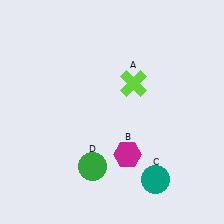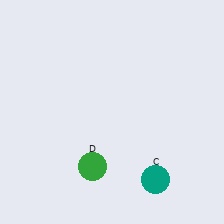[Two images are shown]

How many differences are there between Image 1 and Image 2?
There are 2 differences between the two images.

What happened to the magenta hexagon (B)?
The magenta hexagon (B) was removed in Image 2. It was in the bottom-right area of Image 1.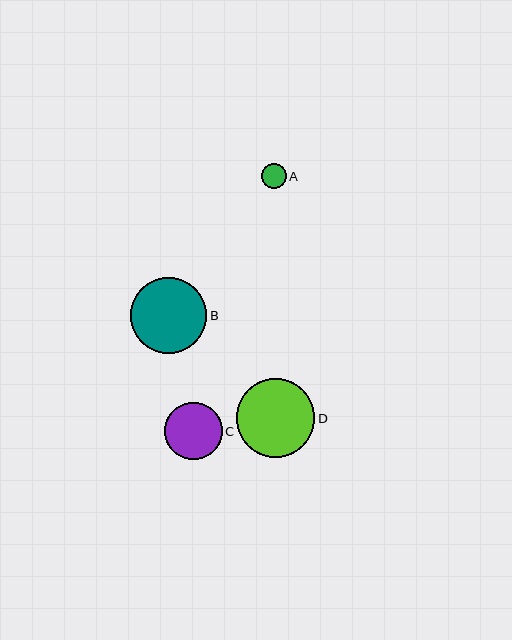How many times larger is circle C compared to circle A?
Circle C is approximately 2.3 times the size of circle A.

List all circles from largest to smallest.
From largest to smallest: D, B, C, A.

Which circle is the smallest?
Circle A is the smallest with a size of approximately 25 pixels.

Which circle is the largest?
Circle D is the largest with a size of approximately 79 pixels.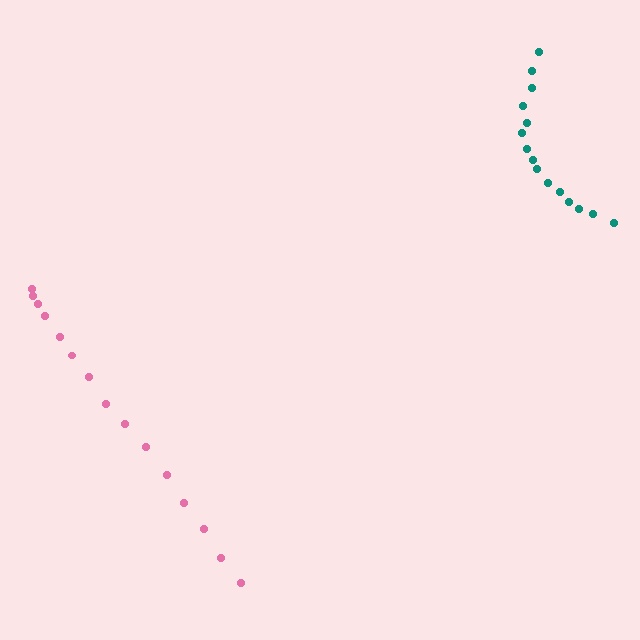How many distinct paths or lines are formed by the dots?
There are 2 distinct paths.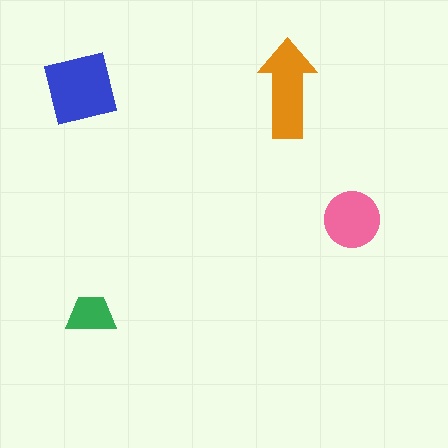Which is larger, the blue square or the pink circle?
The blue square.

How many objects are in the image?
There are 4 objects in the image.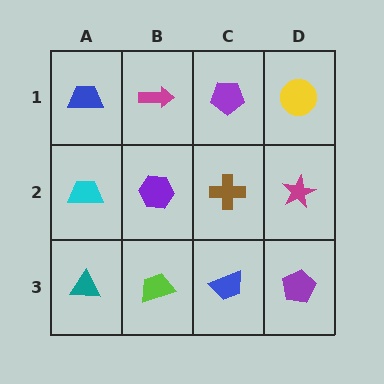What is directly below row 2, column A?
A teal triangle.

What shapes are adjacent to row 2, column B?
A magenta arrow (row 1, column B), a lime trapezoid (row 3, column B), a cyan trapezoid (row 2, column A), a brown cross (row 2, column C).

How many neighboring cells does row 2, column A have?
3.